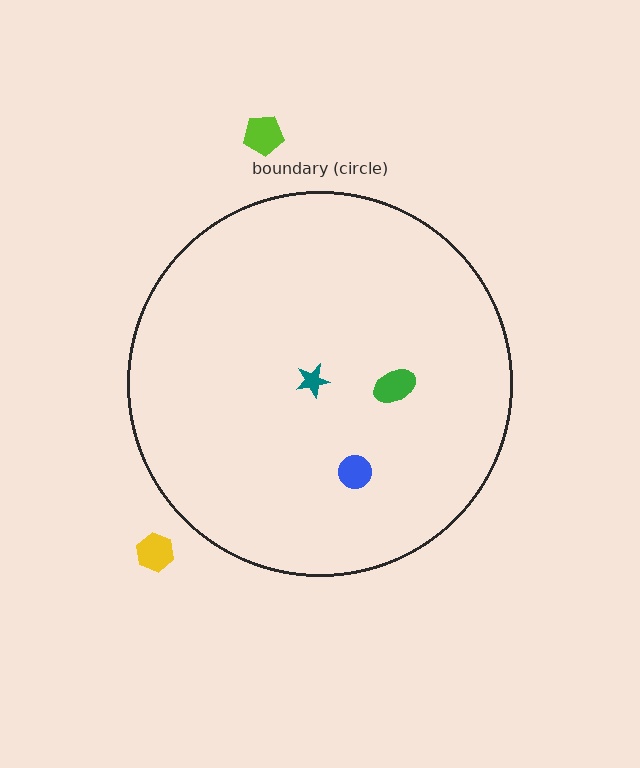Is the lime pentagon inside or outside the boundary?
Outside.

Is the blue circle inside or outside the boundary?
Inside.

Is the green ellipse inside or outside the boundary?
Inside.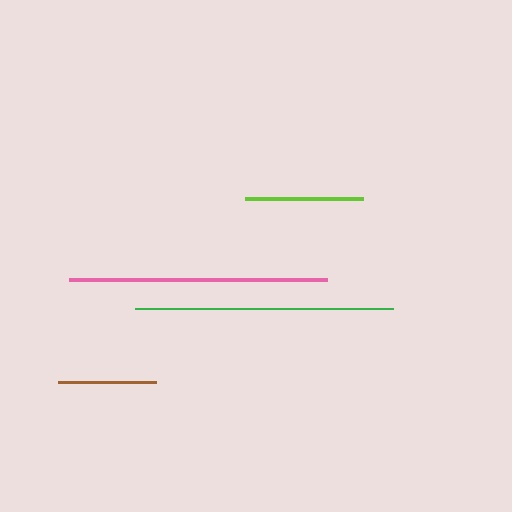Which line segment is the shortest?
The brown line is the shortest at approximately 98 pixels.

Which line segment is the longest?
The green line is the longest at approximately 258 pixels.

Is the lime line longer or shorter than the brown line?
The lime line is longer than the brown line.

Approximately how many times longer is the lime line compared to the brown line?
The lime line is approximately 1.2 times the length of the brown line.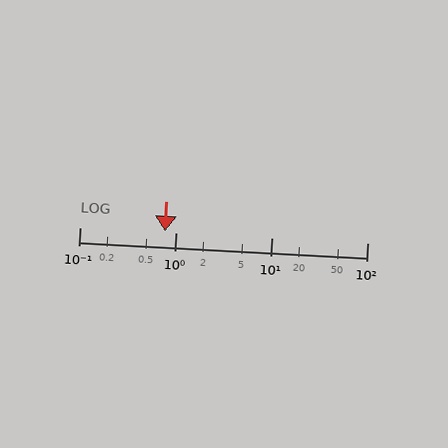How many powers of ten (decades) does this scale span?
The scale spans 3 decades, from 0.1 to 100.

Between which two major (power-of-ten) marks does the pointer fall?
The pointer is between 0.1 and 1.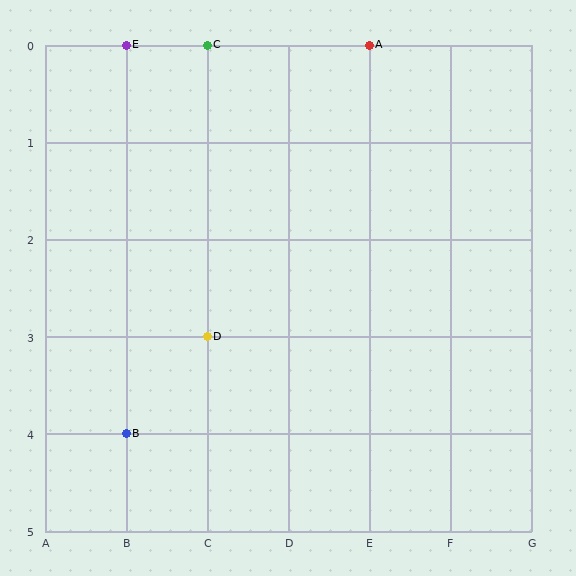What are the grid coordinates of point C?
Point C is at grid coordinates (C, 0).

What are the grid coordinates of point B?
Point B is at grid coordinates (B, 4).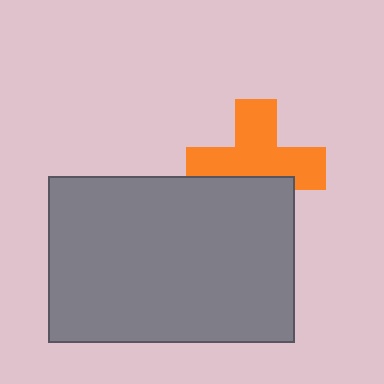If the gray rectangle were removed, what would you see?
You would see the complete orange cross.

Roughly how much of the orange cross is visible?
About half of it is visible (roughly 64%).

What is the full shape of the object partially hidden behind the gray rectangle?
The partially hidden object is an orange cross.